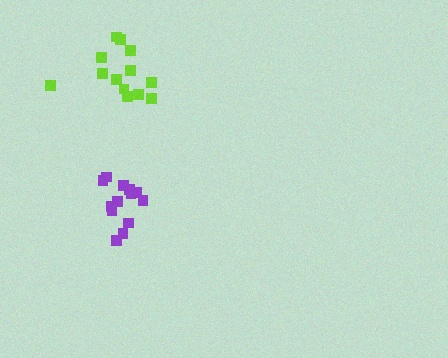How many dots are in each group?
Group 1: 13 dots, Group 2: 14 dots (27 total).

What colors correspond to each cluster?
The clusters are colored: purple, lime.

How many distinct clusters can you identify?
There are 2 distinct clusters.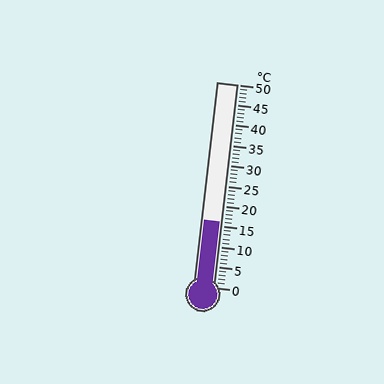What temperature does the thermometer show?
The thermometer shows approximately 16°C.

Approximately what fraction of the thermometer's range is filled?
The thermometer is filled to approximately 30% of its range.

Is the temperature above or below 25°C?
The temperature is below 25°C.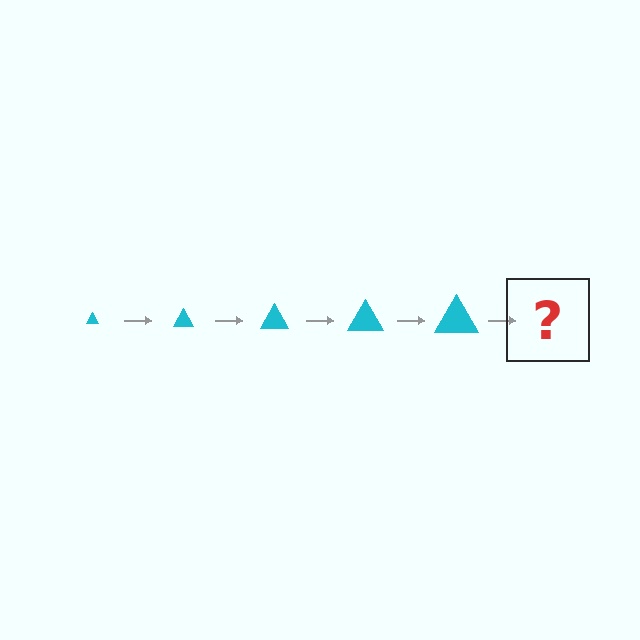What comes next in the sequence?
The next element should be a cyan triangle, larger than the previous one.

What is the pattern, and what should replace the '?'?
The pattern is that the triangle gets progressively larger each step. The '?' should be a cyan triangle, larger than the previous one.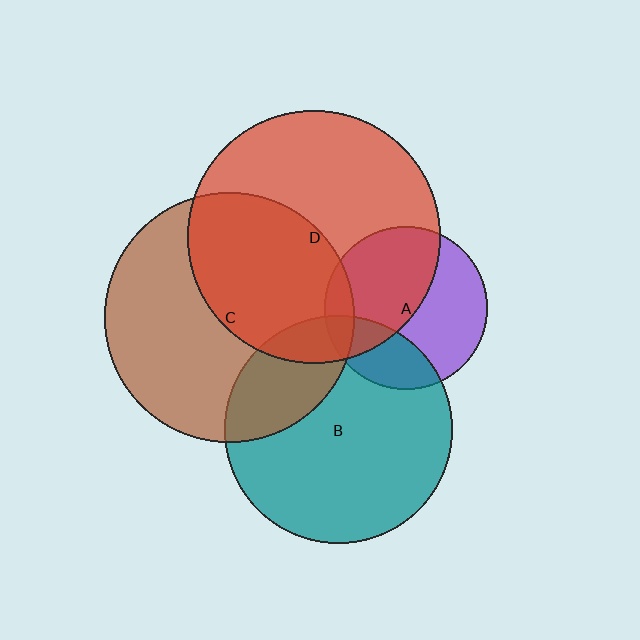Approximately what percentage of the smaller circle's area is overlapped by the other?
Approximately 50%.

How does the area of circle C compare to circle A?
Approximately 2.3 times.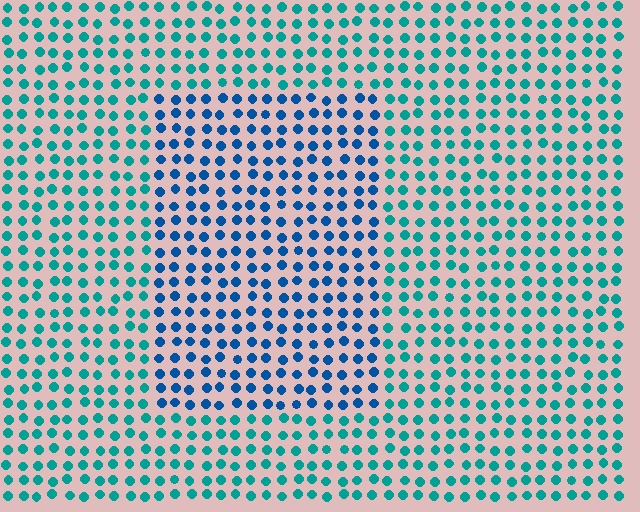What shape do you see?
I see a rectangle.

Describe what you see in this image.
The image is filled with small teal elements in a uniform arrangement. A rectangle-shaped region is visible where the elements are tinted to a slightly different hue, forming a subtle color boundary.